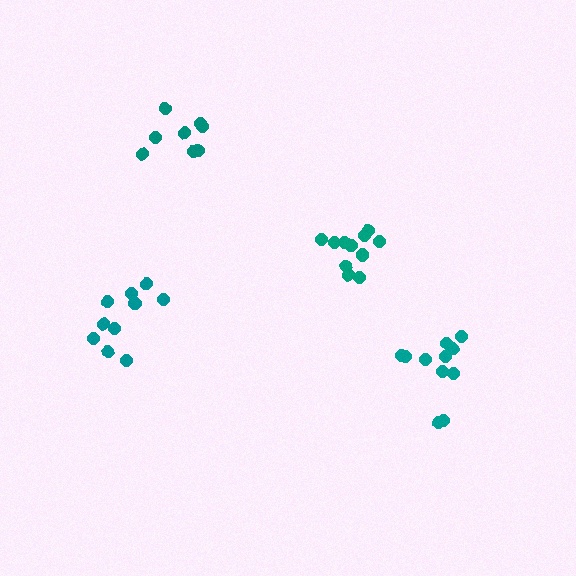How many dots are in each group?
Group 1: 8 dots, Group 2: 11 dots, Group 3: 11 dots, Group 4: 10 dots (40 total).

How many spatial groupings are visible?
There are 4 spatial groupings.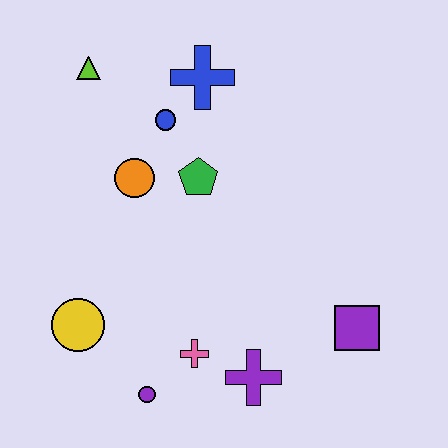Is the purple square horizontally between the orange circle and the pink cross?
No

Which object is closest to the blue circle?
The blue cross is closest to the blue circle.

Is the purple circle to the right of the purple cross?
No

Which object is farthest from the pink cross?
The lime triangle is farthest from the pink cross.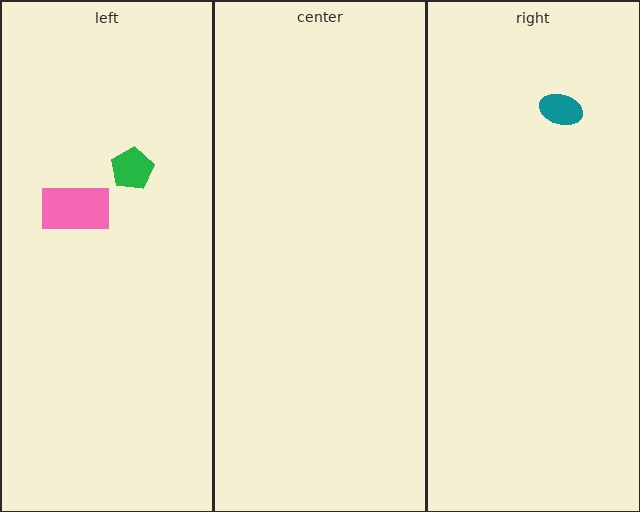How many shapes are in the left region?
2.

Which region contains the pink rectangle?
The left region.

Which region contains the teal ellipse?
The right region.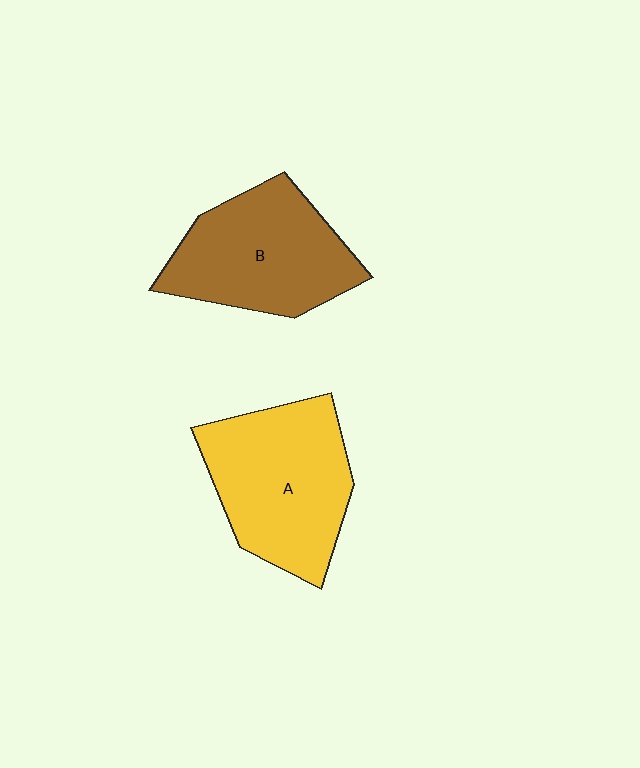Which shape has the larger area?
Shape A (yellow).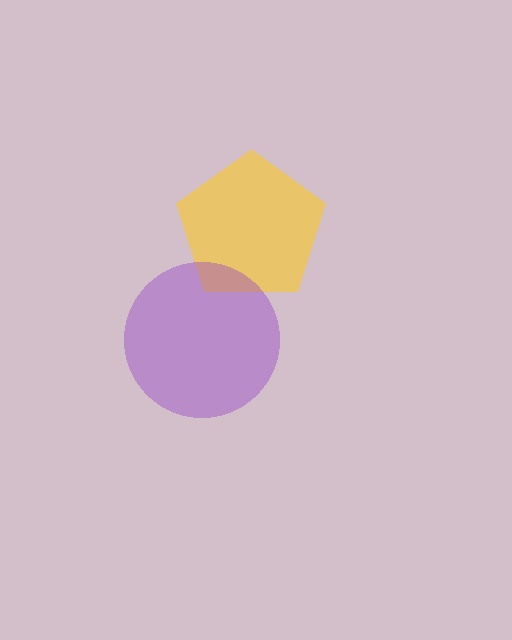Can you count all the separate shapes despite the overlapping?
Yes, there are 2 separate shapes.